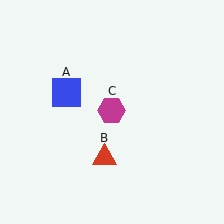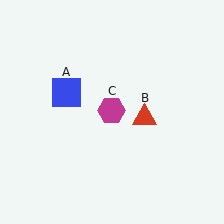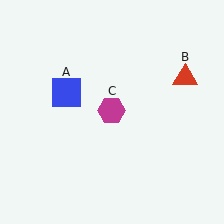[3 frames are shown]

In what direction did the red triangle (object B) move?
The red triangle (object B) moved up and to the right.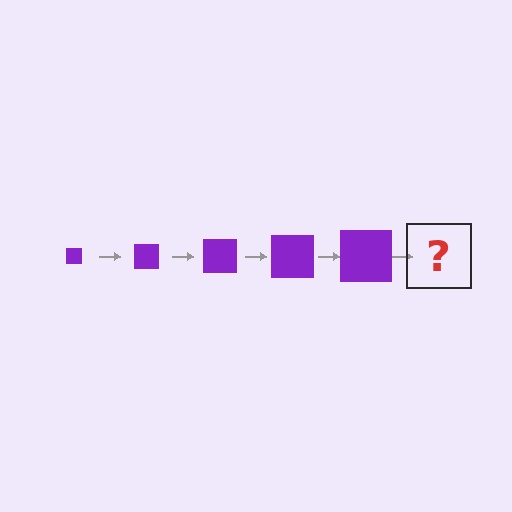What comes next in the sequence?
The next element should be a purple square, larger than the previous one.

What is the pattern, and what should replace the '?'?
The pattern is that the square gets progressively larger each step. The '?' should be a purple square, larger than the previous one.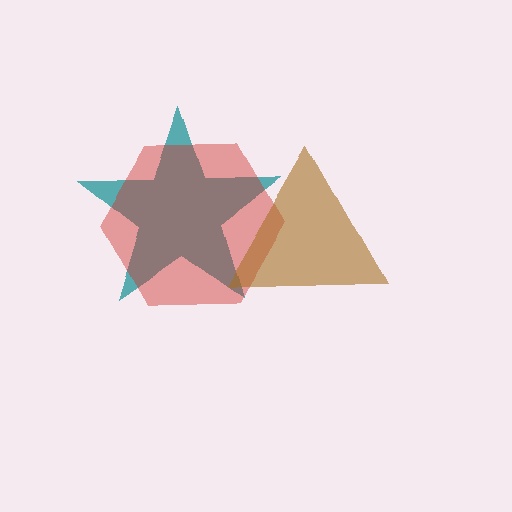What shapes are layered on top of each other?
The layered shapes are: a teal star, a red hexagon, a brown triangle.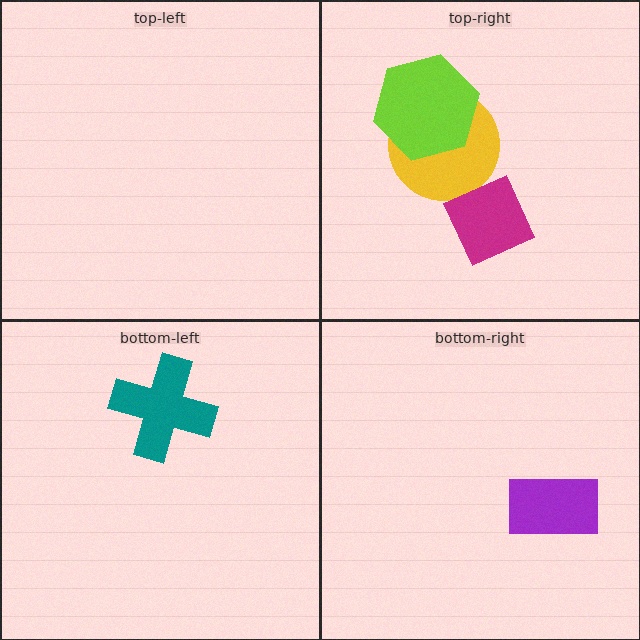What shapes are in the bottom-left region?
The teal cross.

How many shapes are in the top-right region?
3.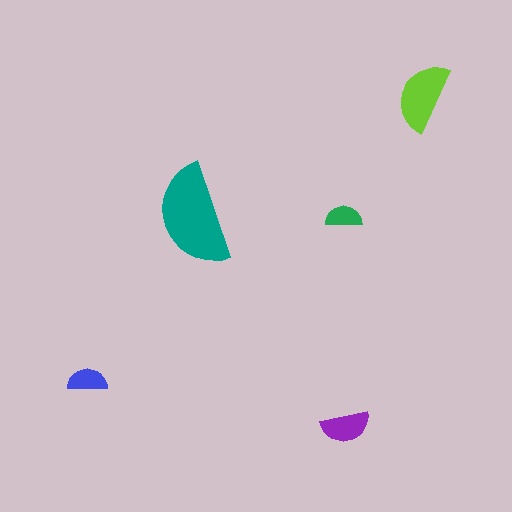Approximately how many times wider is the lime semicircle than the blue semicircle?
About 1.5 times wider.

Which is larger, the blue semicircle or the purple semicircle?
The purple one.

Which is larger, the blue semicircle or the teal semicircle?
The teal one.